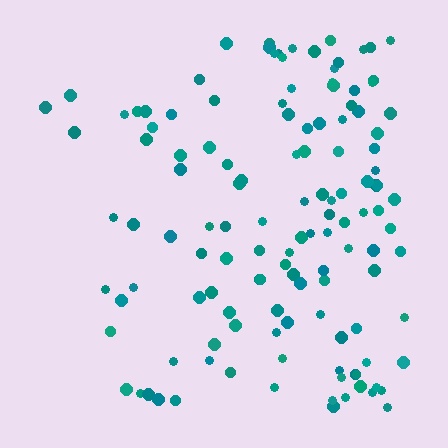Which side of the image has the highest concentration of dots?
The right.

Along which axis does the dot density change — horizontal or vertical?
Horizontal.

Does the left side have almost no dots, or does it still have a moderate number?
Still a moderate number, just noticeably fewer than the right.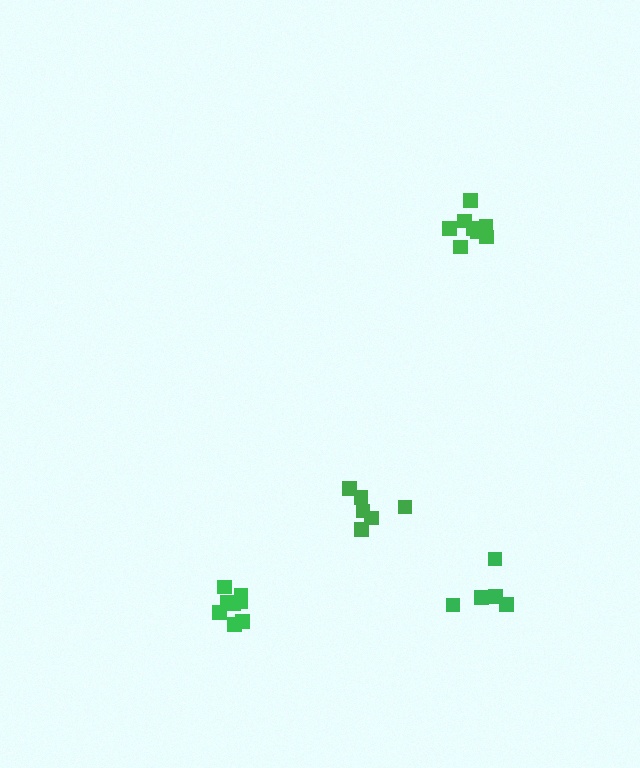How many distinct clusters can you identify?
There are 4 distinct clusters.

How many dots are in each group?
Group 1: 8 dots, Group 2: 8 dots, Group 3: 6 dots, Group 4: 5 dots (27 total).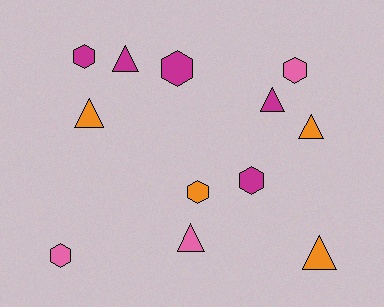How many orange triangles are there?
There are 3 orange triangles.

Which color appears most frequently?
Magenta, with 5 objects.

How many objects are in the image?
There are 12 objects.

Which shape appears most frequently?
Triangle, with 6 objects.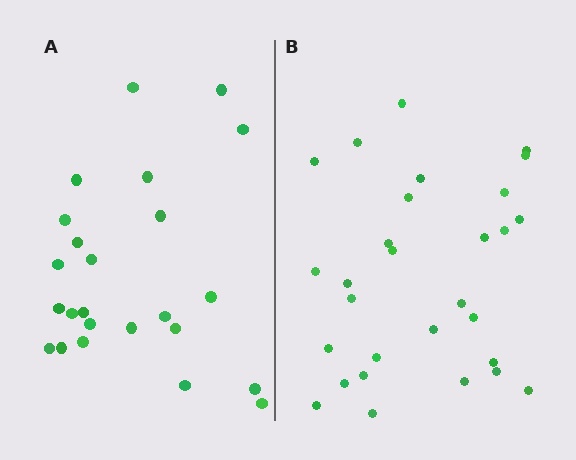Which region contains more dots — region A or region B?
Region B (the right region) has more dots.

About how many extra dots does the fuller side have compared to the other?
Region B has about 5 more dots than region A.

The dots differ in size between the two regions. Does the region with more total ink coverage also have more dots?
No. Region A has more total ink coverage because its dots are larger, but region B actually contains more individual dots. Total area can be misleading — the number of items is what matters here.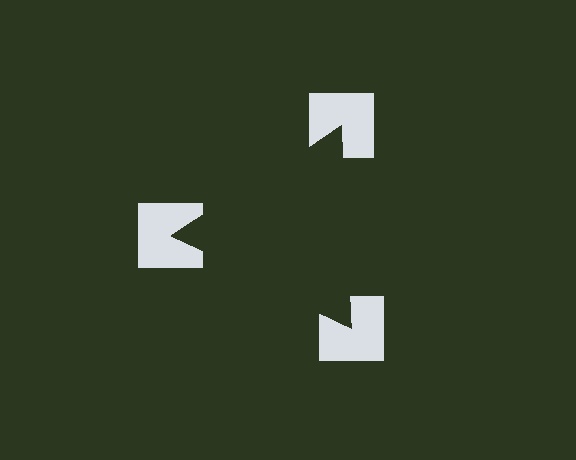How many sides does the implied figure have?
3 sides.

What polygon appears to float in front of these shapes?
An illusory triangle — its edges are inferred from the aligned wedge cuts in the notched squares, not physically drawn.